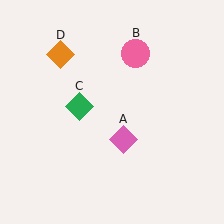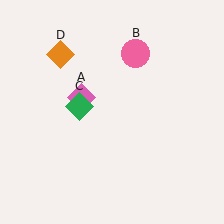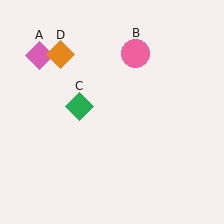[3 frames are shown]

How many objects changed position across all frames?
1 object changed position: pink diamond (object A).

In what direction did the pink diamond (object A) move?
The pink diamond (object A) moved up and to the left.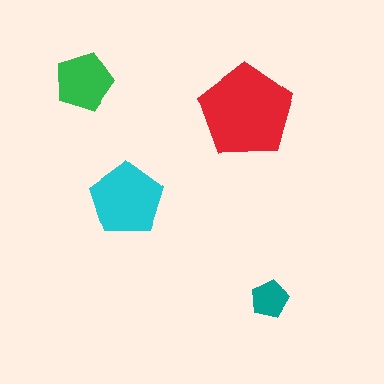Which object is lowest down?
The teal pentagon is bottommost.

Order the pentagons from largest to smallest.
the red one, the cyan one, the green one, the teal one.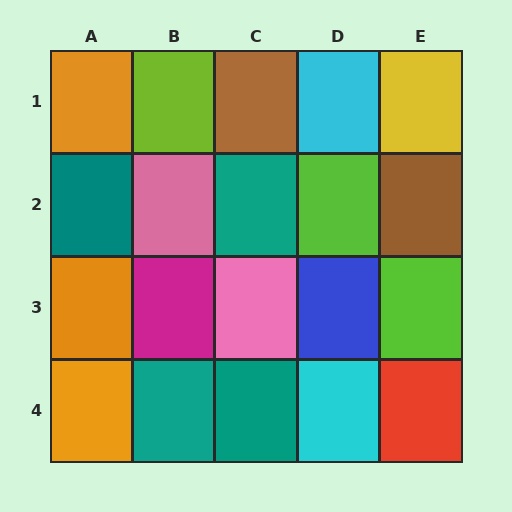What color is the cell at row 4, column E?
Red.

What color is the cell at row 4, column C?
Teal.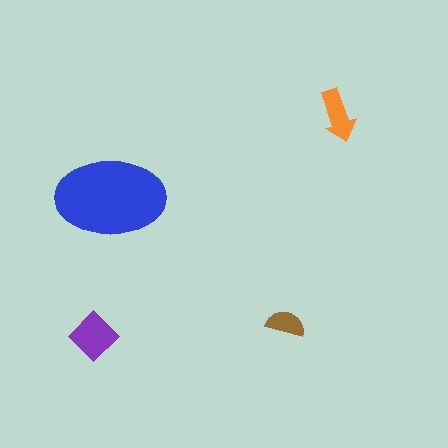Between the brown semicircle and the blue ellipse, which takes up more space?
The blue ellipse.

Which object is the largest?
The blue ellipse.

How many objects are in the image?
There are 4 objects in the image.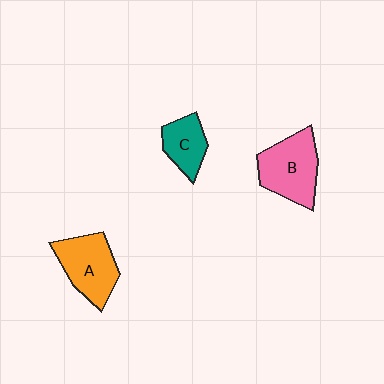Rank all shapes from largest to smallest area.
From largest to smallest: B (pink), A (orange), C (teal).